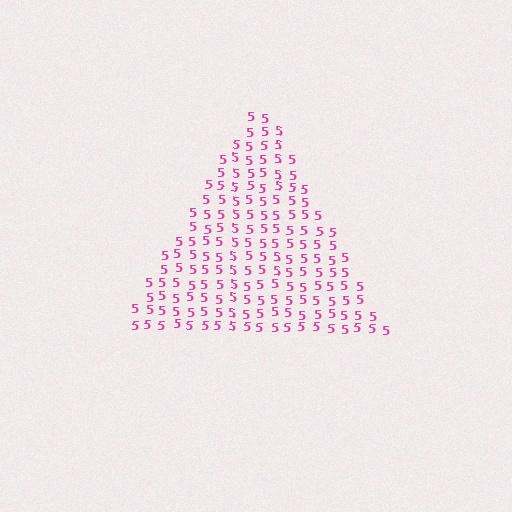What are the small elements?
The small elements are digit 5's.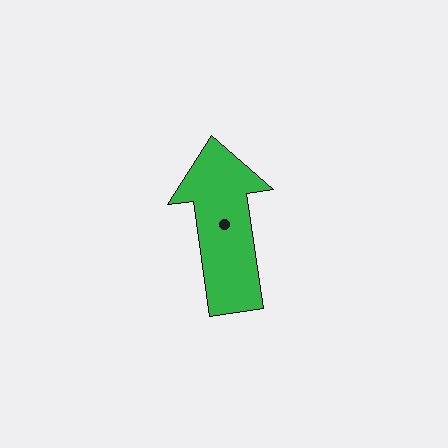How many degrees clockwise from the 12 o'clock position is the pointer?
Approximately 352 degrees.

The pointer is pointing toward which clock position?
Roughly 12 o'clock.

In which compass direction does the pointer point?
North.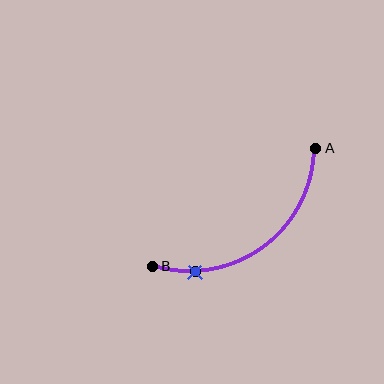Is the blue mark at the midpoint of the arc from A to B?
No. The blue mark lies on the arc but is closer to endpoint B. The arc midpoint would be at the point on the curve equidistant along the arc from both A and B.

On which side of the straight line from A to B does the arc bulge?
The arc bulges below and to the right of the straight line connecting A and B.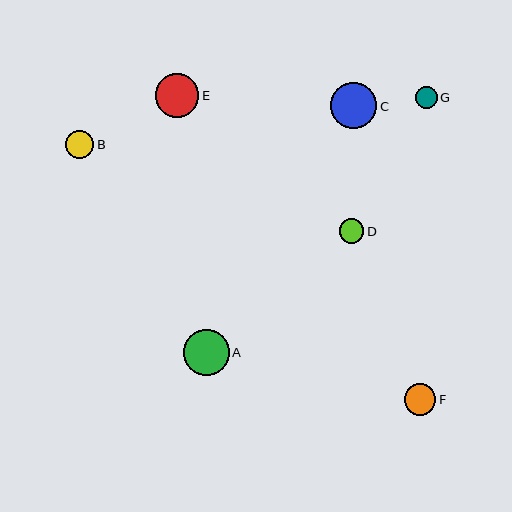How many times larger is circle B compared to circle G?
Circle B is approximately 1.3 times the size of circle G.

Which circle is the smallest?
Circle G is the smallest with a size of approximately 22 pixels.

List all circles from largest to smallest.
From largest to smallest: C, A, E, F, B, D, G.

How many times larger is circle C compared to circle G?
Circle C is approximately 2.1 times the size of circle G.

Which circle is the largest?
Circle C is the largest with a size of approximately 47 pixels.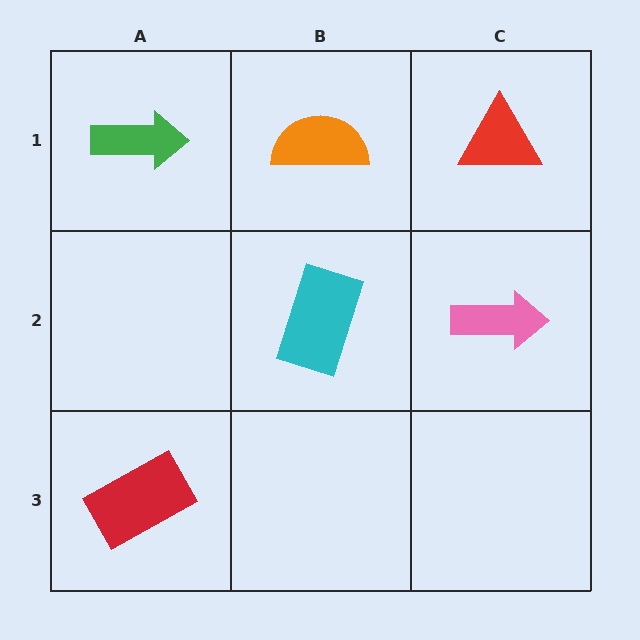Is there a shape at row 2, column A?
No, that cell is empty.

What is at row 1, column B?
An orange semicircle.